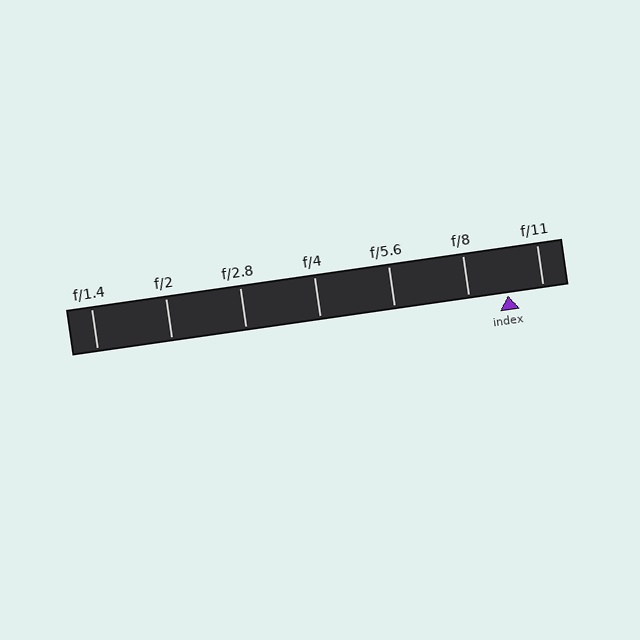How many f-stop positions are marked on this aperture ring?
There are 7 f-stop positions marked.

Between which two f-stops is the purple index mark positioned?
The index mark is between f/8 and f/11.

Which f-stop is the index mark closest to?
The index mark is closest to f/11.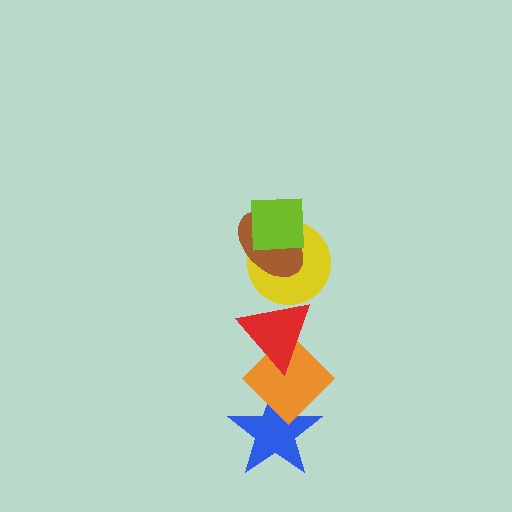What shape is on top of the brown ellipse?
The lime square is on top of the brown ellipse.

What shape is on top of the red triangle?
The yellow circle is on top of the red triangle.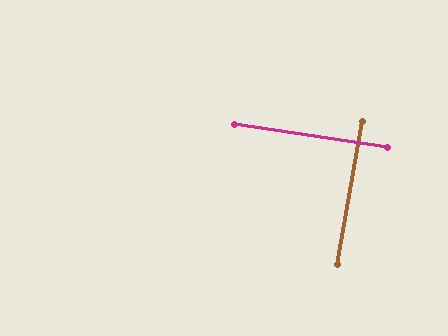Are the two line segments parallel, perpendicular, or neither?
Perpendicular — they meet at approximately 89°.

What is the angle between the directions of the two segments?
Approximately 89 degrees.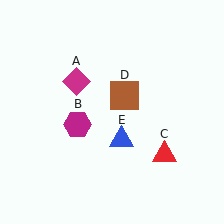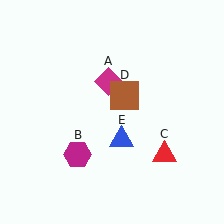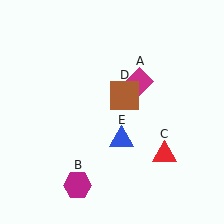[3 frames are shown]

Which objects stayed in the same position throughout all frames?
Red triangle (object C) and brown square (object D) and blue triangle (object E) remained stationary.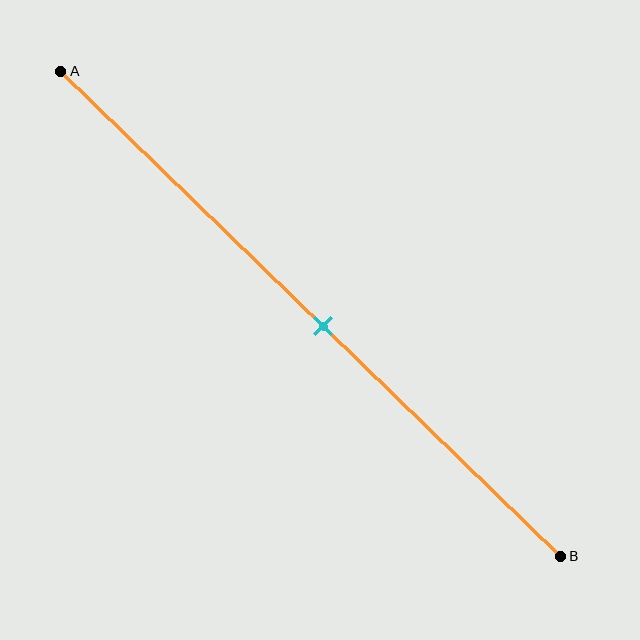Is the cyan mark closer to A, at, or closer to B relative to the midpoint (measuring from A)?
The cyan mark is approximately at the midpoint of segment AB.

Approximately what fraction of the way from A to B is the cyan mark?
The cyan mark is approximately 55% of the way from A to B.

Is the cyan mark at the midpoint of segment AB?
Yes, the mark is approximately at the midpoint.